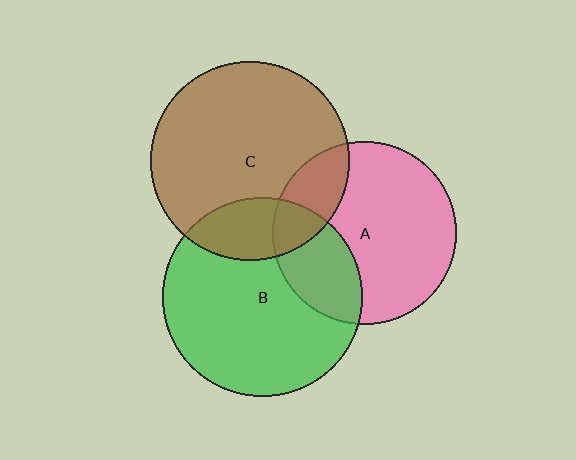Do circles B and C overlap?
Yes.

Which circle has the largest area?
Circle B (green).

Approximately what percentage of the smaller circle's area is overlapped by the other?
Approximately 20%.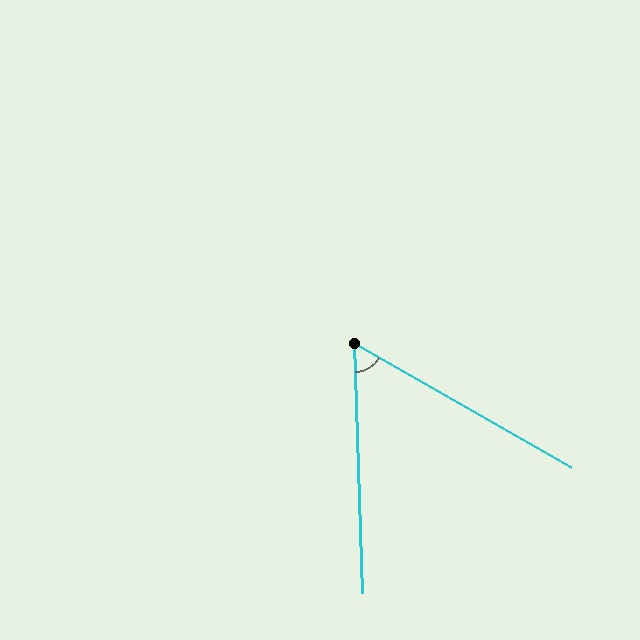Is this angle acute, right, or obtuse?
It is acute.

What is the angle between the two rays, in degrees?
Approximately 58 degrees.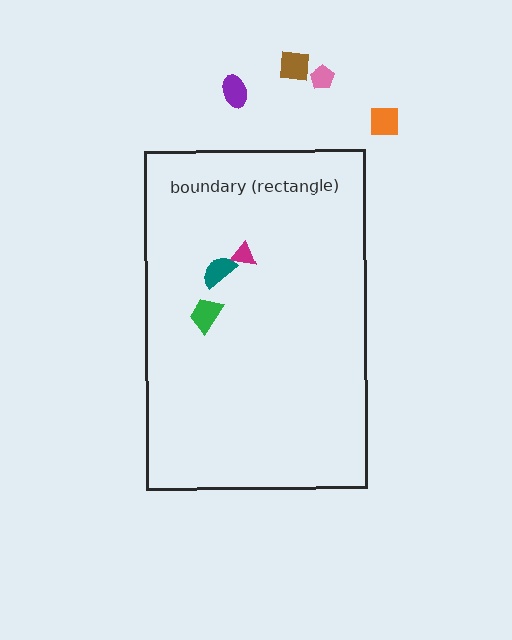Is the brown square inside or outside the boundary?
Outside.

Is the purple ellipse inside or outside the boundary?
Outside.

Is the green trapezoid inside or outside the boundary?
Inside.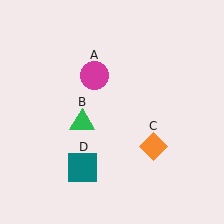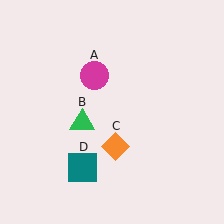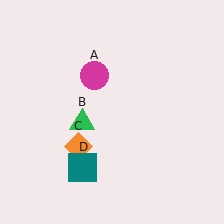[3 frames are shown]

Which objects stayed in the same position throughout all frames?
Magenta circle (object A) and green triangle (object B) and teal square (object D) remained stationary.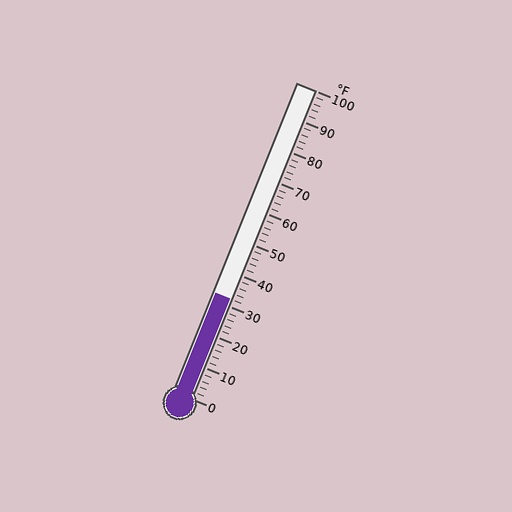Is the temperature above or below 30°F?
The temperature is above 30°F.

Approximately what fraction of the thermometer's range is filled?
The thermometer is filled to approximately 30% of its range.